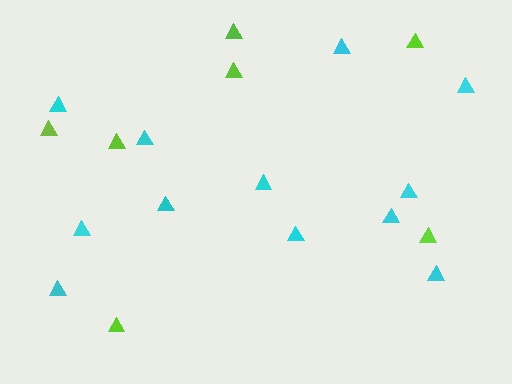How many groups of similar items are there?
There are 2 groups: one group of cyan triangles (12) and one group of lime triangles (7).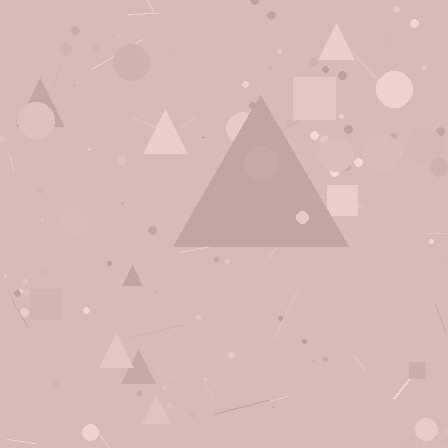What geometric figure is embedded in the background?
A triangle is embedded in the background.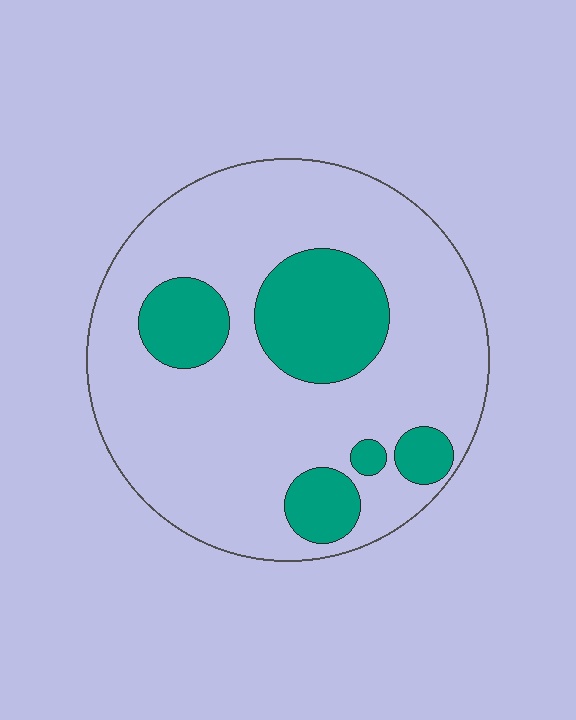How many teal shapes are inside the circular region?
5.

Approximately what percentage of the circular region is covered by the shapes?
Approximately 25%.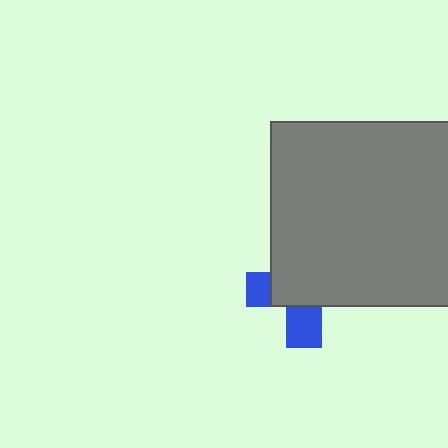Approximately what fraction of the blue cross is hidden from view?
Roughly 67% of the blue cross is hidden behind the gray square.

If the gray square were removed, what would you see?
You would see the complete blue cross.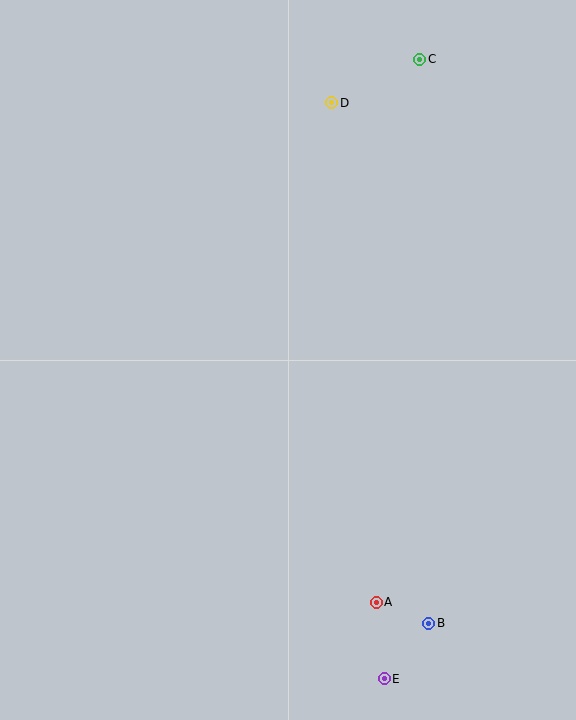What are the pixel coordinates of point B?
Point B is at (429, 624).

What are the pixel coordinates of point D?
Point D is at (332, 103).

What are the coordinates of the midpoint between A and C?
The midpoint between A and C is at (398, 331).